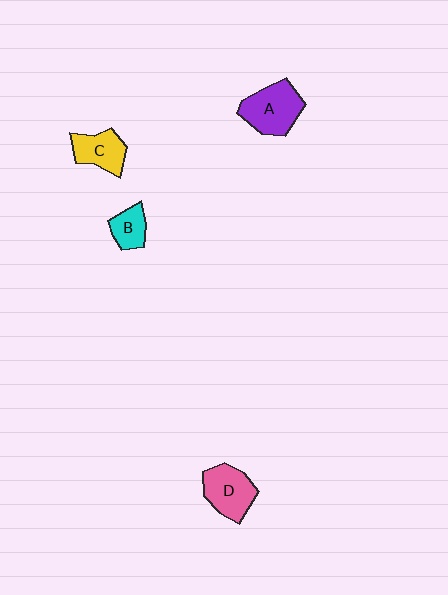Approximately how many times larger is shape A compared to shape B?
Approximately 1.9 times.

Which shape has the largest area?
Shape A (purple).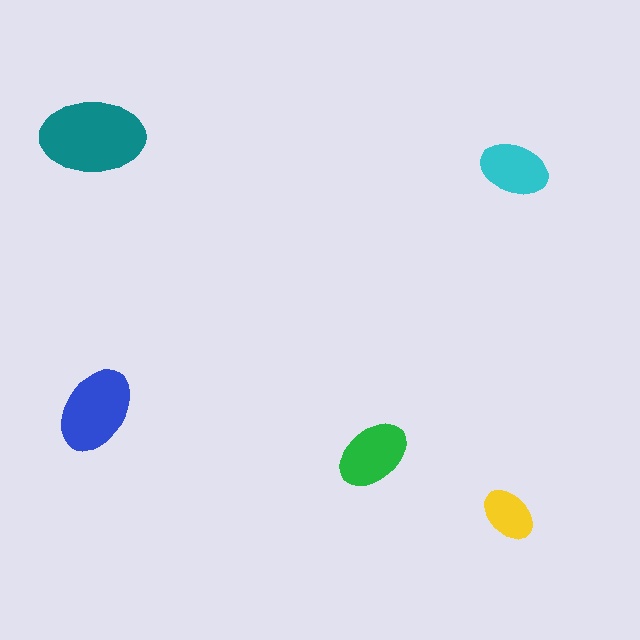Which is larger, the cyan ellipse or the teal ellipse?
The teal one.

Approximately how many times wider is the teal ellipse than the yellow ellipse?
About 2 times wider.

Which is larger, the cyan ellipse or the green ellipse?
The green one.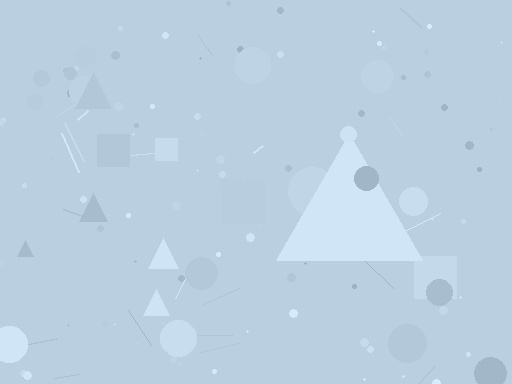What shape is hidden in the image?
A triangle is hidden in the image.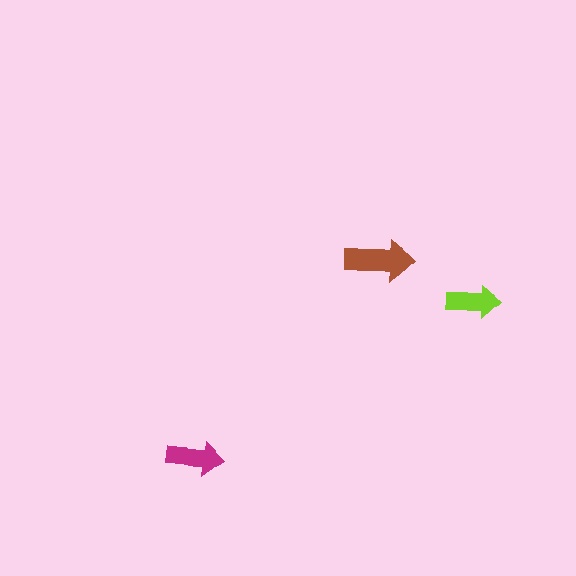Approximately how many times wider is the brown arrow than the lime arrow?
About 1.5 times wider.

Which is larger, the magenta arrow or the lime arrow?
The magenta one.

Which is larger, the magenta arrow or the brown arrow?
The brown one.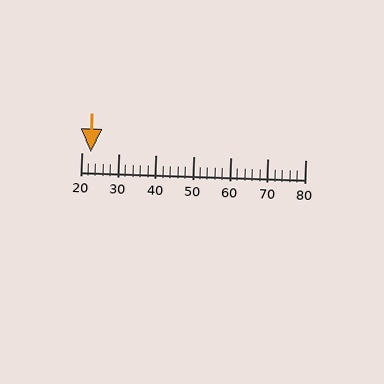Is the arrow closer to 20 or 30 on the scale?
The arrow is closer to 20.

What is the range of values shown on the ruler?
The ruler shows values from 20 to 80.